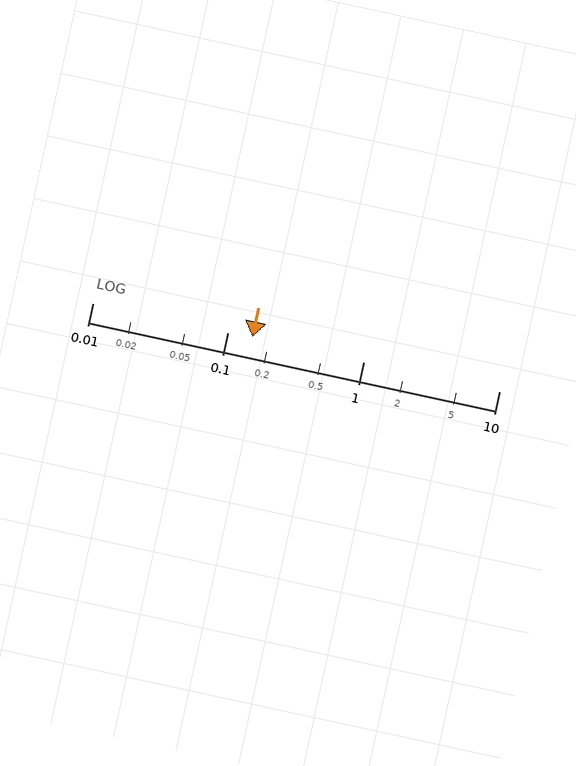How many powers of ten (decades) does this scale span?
The scale spans 3 decades, from 0.01 to 10.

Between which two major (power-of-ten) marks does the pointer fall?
The pointer is between 0.1 and 1.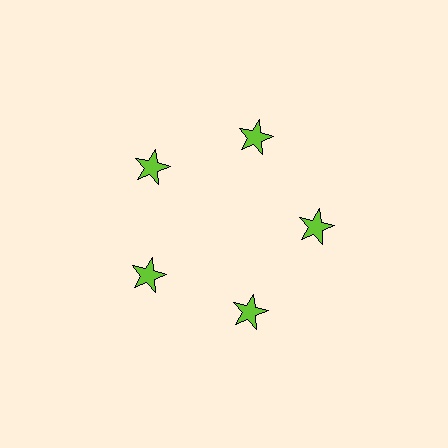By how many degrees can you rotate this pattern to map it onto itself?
The pattern maps onto itself every 72 degrees of rotation.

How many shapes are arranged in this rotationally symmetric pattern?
There are 5 shapes, arranged in 5 groups of 1.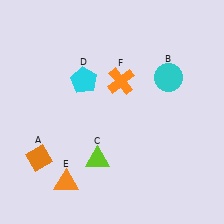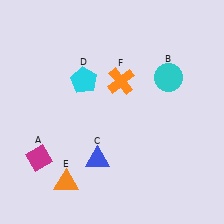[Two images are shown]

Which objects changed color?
A changed from orange to magenta. C changed from lime to blue.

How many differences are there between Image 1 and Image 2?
There are 2 differences between the two images.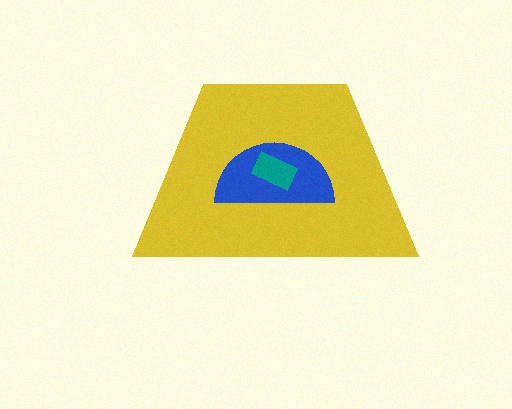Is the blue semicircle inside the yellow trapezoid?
Yes.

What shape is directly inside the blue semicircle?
The teal rectangle.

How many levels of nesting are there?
3.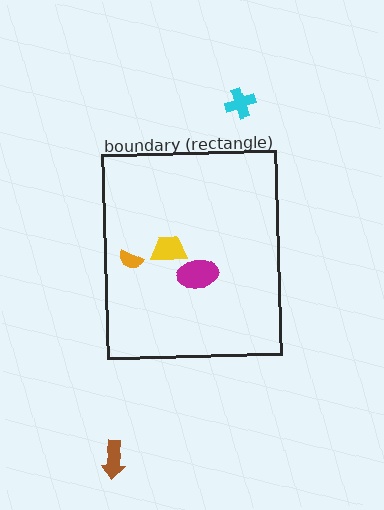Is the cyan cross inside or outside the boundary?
Outside.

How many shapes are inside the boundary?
3 inside, 2 outside.